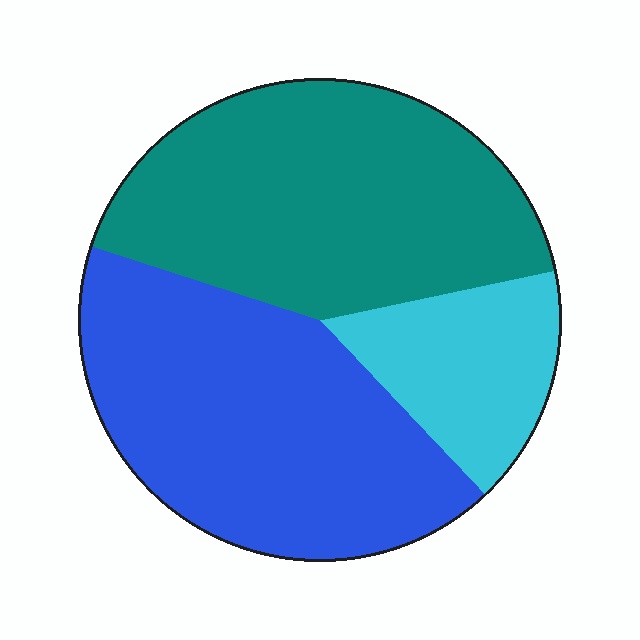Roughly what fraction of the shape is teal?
Teal covers roughly 40% of the shape.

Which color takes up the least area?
Cyan, at roughly 15%.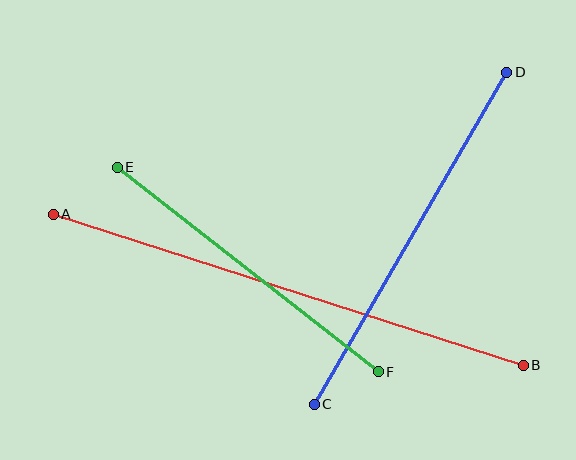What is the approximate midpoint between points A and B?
The midpoint is at approximately (288, 290) pixels.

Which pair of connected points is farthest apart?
Points A and B are farthest apart.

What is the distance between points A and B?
The distance is approximately 494 pixels.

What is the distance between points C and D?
The distance is approximately 384 pixels.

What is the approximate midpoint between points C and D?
The midpoint is at approximately (410, 238) pixels.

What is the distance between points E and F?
The distance is approximately 332 pixels.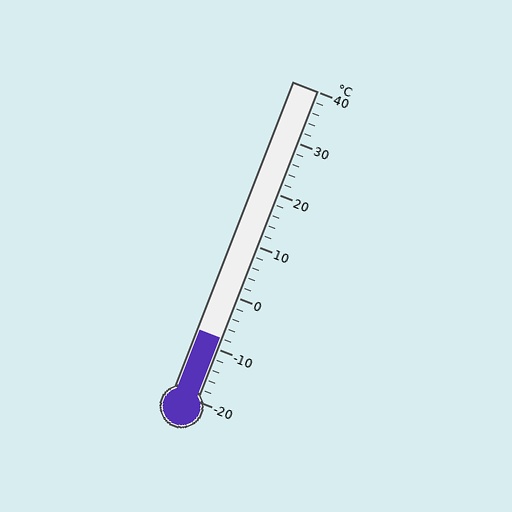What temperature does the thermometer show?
The thermometer shows approximately -8°C.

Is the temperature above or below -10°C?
The temperature is above -10°C.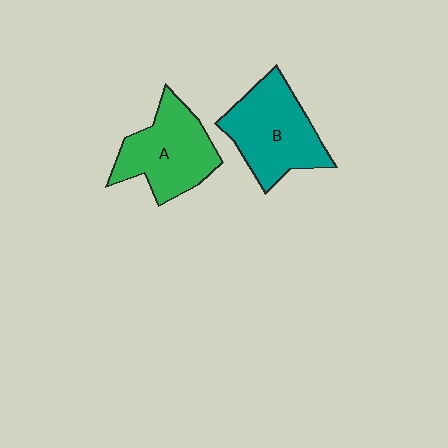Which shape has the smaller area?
Shape A (green).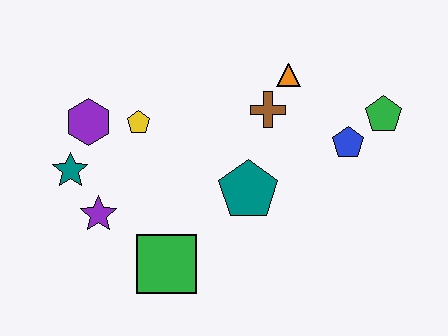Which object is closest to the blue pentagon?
The green pentagon is closest to the blue pentagon.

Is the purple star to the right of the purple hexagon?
Yes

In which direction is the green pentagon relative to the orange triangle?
The green pentagon is to the right of the orange triangle.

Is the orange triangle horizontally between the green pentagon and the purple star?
Yes